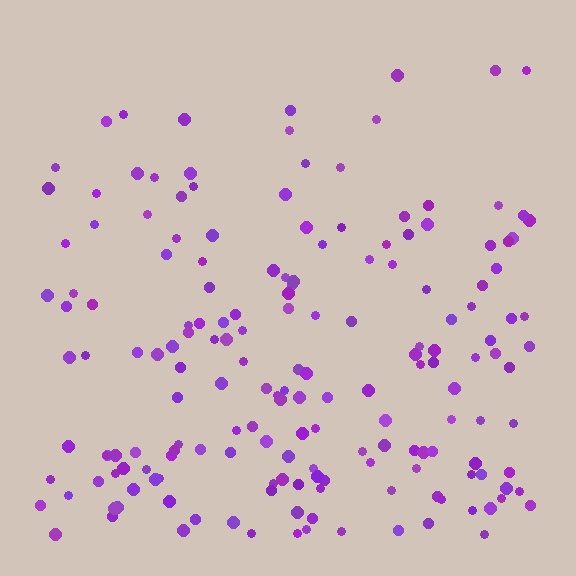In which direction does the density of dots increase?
From top to bottom, with the bottom side densest.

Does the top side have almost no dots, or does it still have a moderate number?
Still a moderate number, just noticeably fewer than the bottom.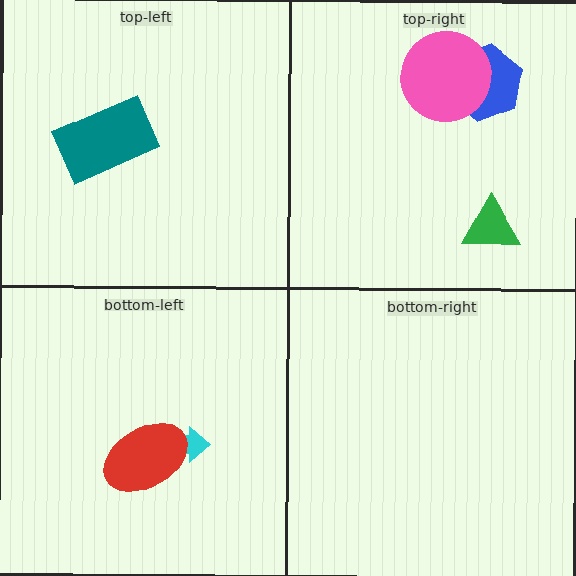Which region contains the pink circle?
The top-right region.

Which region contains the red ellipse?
The bottom-left region.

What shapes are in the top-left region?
The teal rectangle.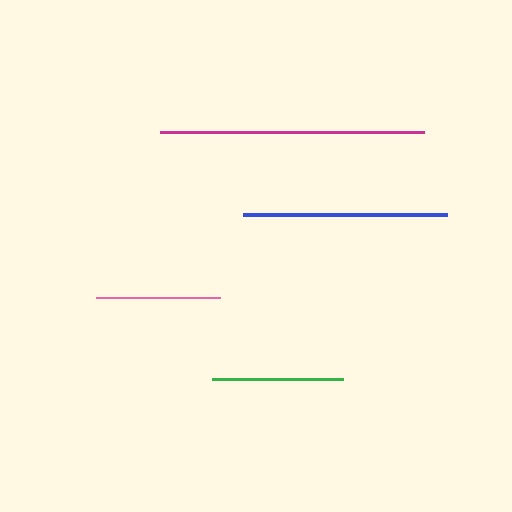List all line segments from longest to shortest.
From longest to shortest: magenta, blue, green, pink.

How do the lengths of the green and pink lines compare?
The green and pink lines are approximately the same length.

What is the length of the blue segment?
The blue segment is approximately 205 pixels long.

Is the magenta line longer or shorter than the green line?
The magenta line is longer than the green line.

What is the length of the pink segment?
The pink segment is approximately 124 pixels long.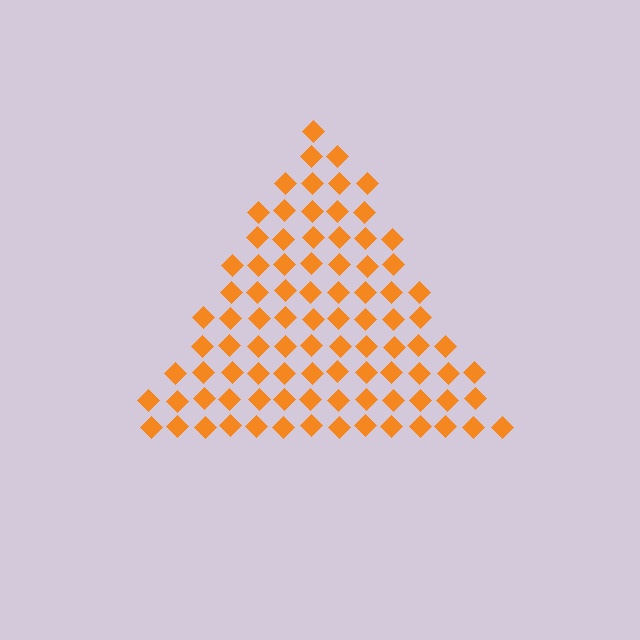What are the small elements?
The small elements are diamonds.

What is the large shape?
The large shape is a triangle.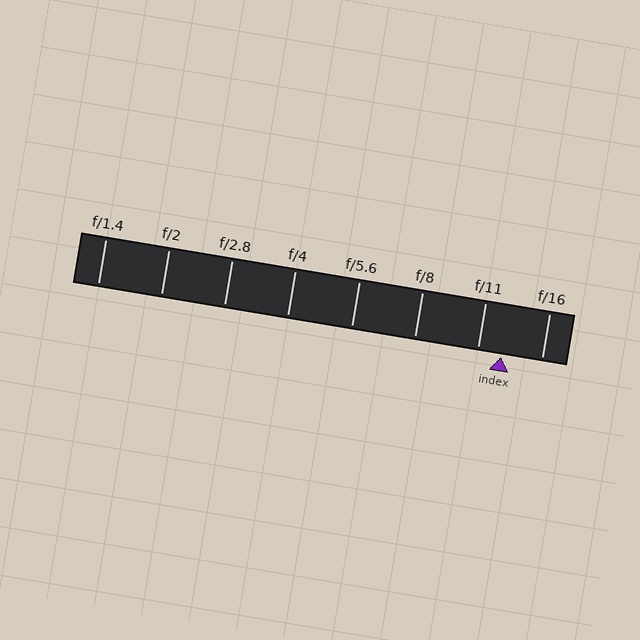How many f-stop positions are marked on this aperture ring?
There are 8 f-stop positions marked.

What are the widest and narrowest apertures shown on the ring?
The widest aperture shown is f/1.4 and the narrowest is f/16.